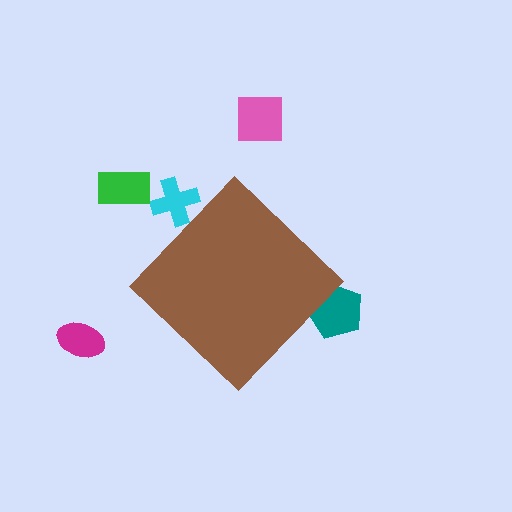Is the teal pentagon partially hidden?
Yes, the teal pentagon is partially hidden behind the brown diamond.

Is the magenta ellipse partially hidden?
No, the magenta ellipse is fully visible.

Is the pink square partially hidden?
No, the pink square is fully visible.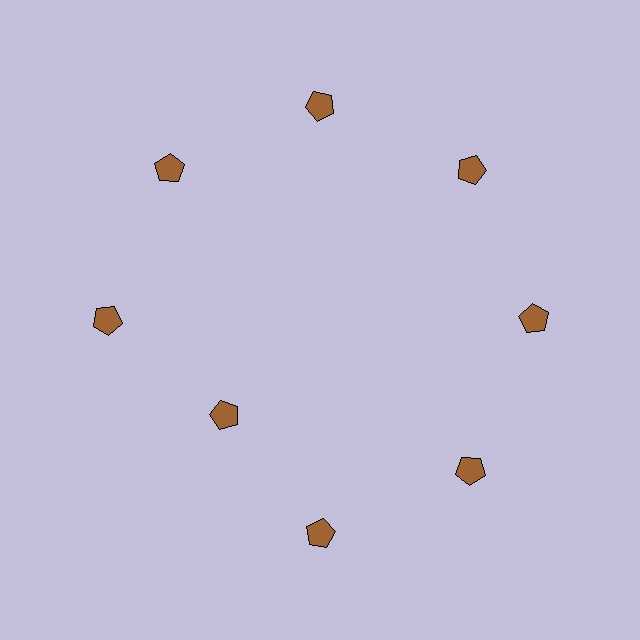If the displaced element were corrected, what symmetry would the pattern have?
It would have 8-fold rotational symmetry — the pattern would map onto itself every 45 degrees.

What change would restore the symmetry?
The symmetry would be restored by moving it outward, back onto the ring so that all 8 pentagons sit at equal angles and equal distance from the center.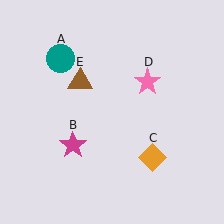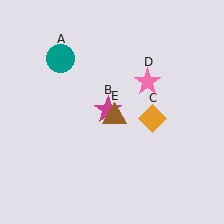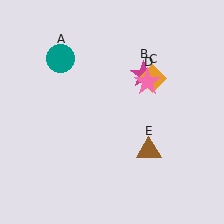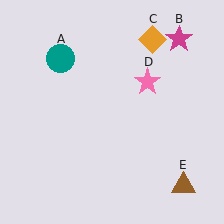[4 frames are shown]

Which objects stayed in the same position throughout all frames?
Teal circle (object A) and pink star (object D) remained stationary.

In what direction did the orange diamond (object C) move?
The orange diamond (object C) moved up.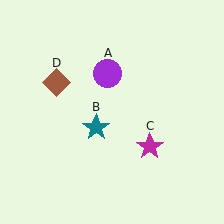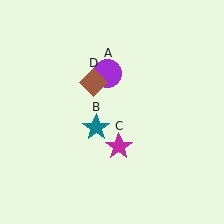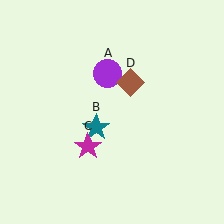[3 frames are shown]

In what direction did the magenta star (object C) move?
The magenta star (object C) moved left.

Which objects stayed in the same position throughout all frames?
Purple circle (object A) and teal star (object B) remained stationary.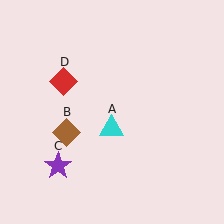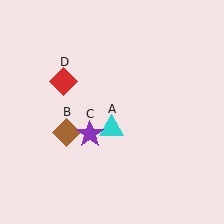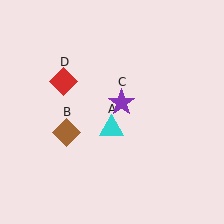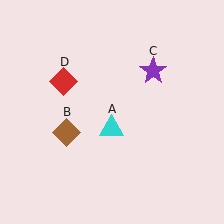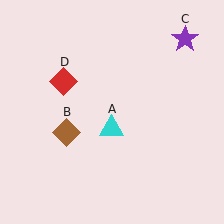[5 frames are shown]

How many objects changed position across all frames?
1 object changed position: purple star (object C).